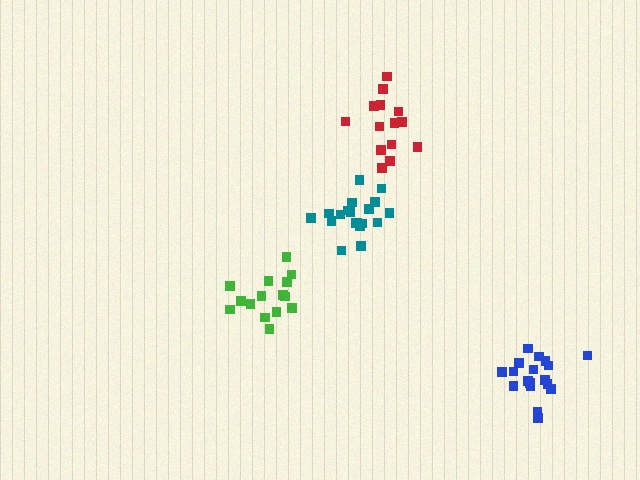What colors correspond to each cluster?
The clusters are colored: blue, teal, green, red.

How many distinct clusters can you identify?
There are 4 distinct clusters.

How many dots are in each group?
Group 1: 18 dots, Group 2: 19 dots, Group 3: 15 dots, Group 4: 14 dots (66 total).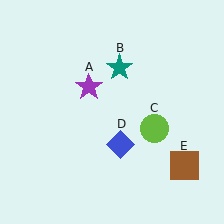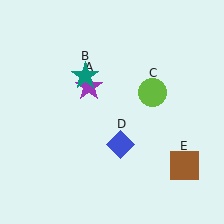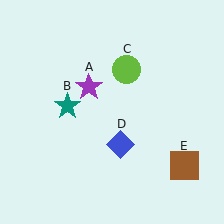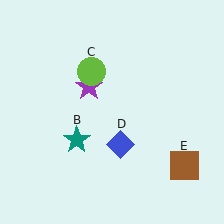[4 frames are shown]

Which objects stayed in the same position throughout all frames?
Purple star (object A) and blue diamond (object D) and brown square (object E) remained stationary.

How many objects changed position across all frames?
2 objects changed position: teal star (object B), lime circle (object C).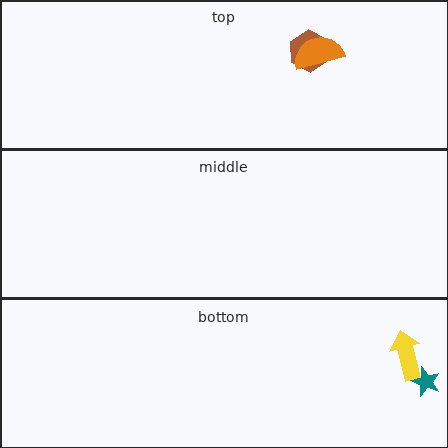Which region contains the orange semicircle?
The top region.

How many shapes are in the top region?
2.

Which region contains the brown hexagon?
The top region.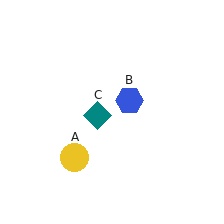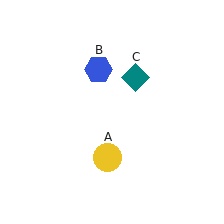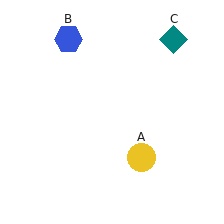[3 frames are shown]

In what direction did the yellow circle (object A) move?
The yellow circle (object A) moved right.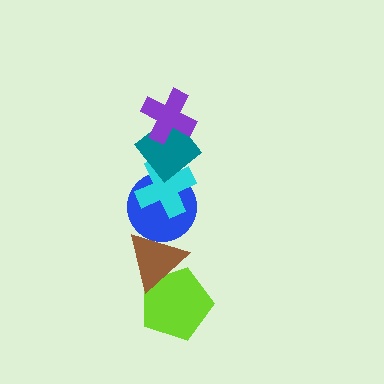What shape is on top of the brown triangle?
The blue circle is on top of the brown triangle.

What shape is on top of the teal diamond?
The purple cross is on top of the teal diamond.